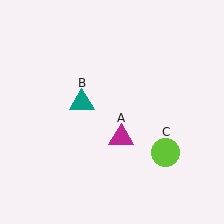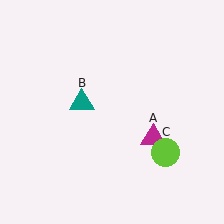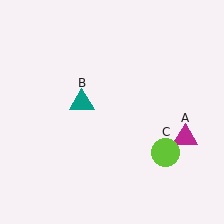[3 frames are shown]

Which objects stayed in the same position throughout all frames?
Teal triangle (object B) and lime circle (object C) remained stationary.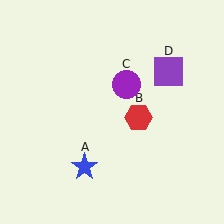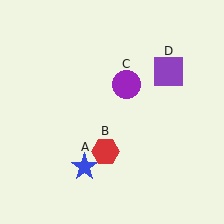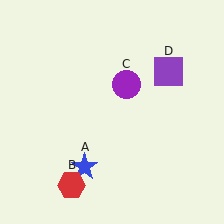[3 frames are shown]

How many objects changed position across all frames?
1 object changed position: red hexagon (object B).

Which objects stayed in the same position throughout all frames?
Blue star (object A) and purple circle (object C) and purple square (object D) remained stationary.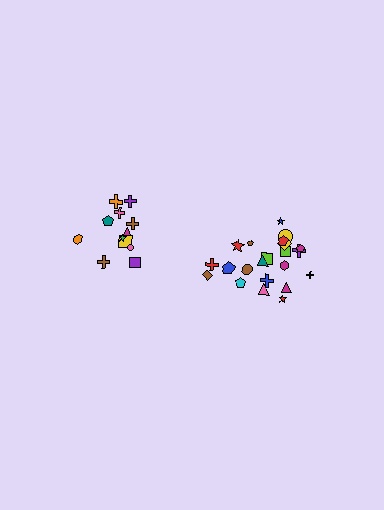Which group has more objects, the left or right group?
The right group.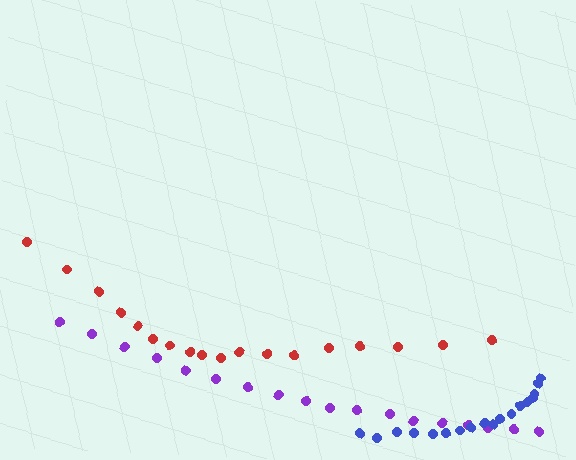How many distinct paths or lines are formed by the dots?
There are 3 distinct paths.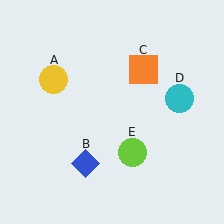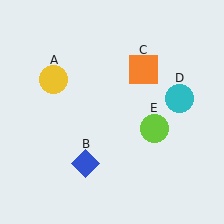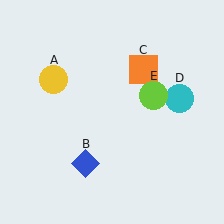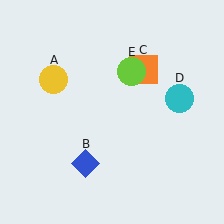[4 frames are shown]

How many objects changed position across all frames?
1 object changed position: lime circle (object E).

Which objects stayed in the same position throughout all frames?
Yellow circle (object A) and blue diamond (object B) and orange square (object C) and cyan circle (object D) remained stationary.